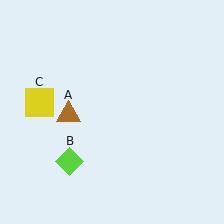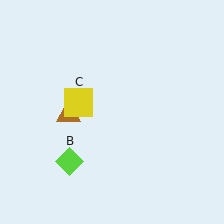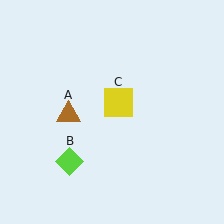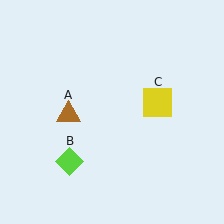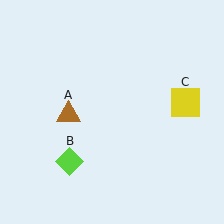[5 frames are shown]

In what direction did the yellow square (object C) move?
The yellow square (object C) moved right.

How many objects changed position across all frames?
1 object changed position: yellow square (object C).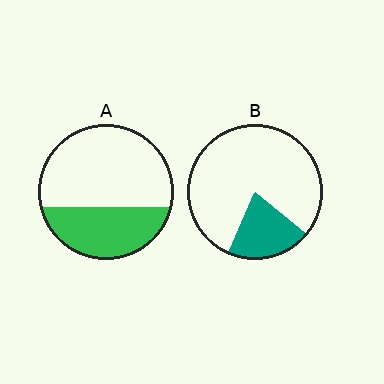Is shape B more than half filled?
No.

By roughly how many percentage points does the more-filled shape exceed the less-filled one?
By roughly 15 percentage points (A over B).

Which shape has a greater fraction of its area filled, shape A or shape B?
Shape A.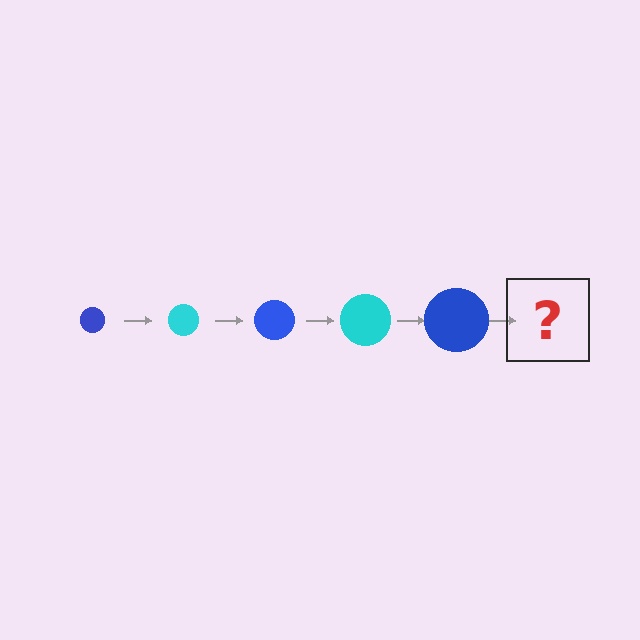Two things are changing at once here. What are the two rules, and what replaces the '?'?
The two rules are that the circle grows larger each step and the color cycles through blue and cyan. The '?' should be a cyan circle, larger than the previous one.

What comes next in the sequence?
The next element should be a cyan circle, larger than the previous one.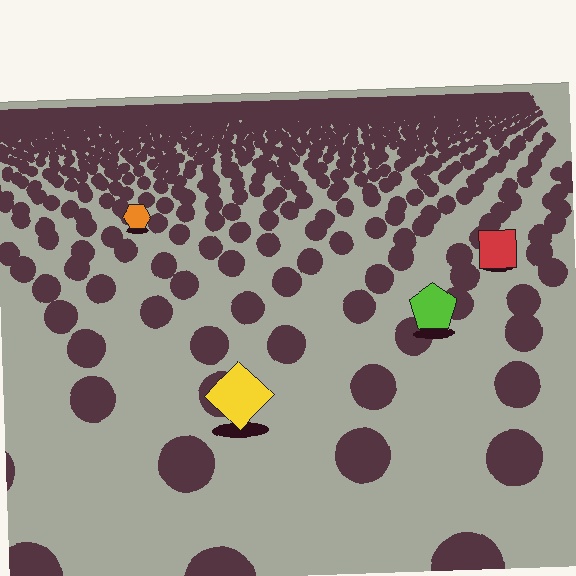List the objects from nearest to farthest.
From nearest to farthest: the yellow diamond, the lime pentagon, the red square, the orange hexagon.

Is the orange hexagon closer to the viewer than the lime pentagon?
No. The lime pentagon is closer — you can tell from the texture gradient: the ground texture is coarser near it.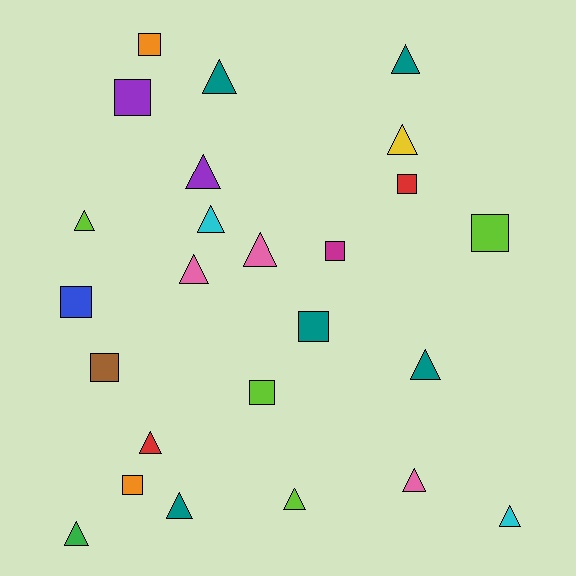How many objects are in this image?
There are 25 objects.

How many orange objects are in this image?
There are 2 orange objects.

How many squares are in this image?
There are 10 squares.